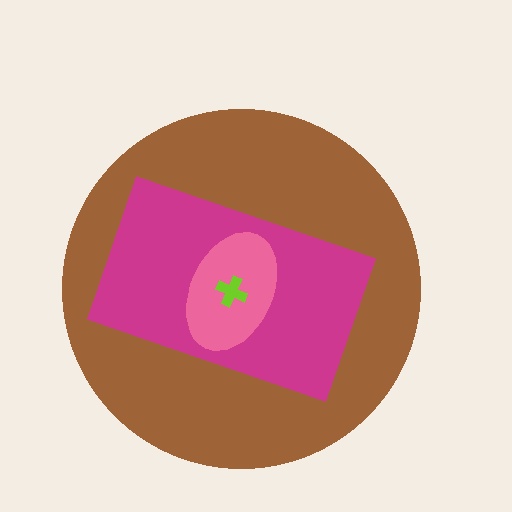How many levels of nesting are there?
4.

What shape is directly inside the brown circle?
The magenta rectangle.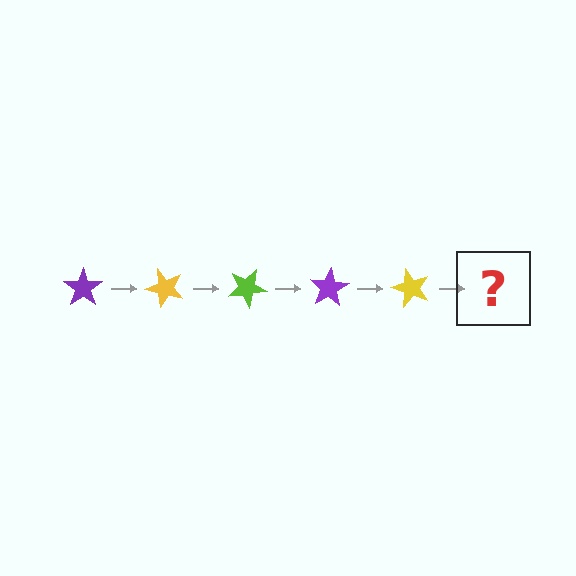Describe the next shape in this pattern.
It should be a lime star, rotated 250 degrees from the start.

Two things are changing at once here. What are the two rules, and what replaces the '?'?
The two rules are that it rotates 50 degrees each step and the color cycles through purple, yellow, and lime. The '?' should be a lime star, rotated 250 degrees from the start.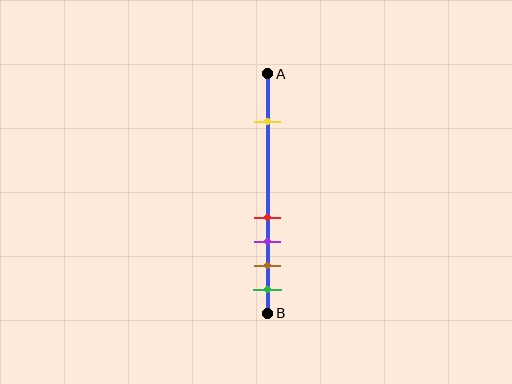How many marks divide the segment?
There are 5 marks dividing the segment.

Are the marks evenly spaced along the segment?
No, the marks are not evenly spaced.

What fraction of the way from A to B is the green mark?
The green mark is approximately 90% (0.9) of the way from A to B.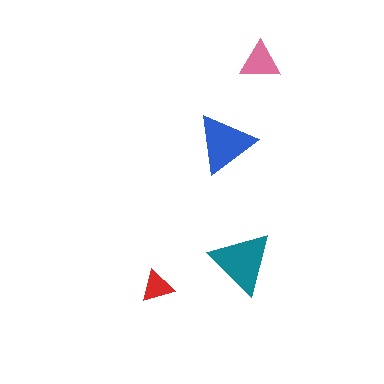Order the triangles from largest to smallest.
the teal one, the blue one, the pink one, the red one.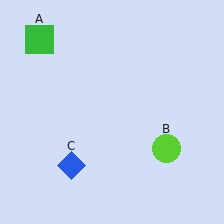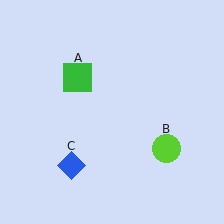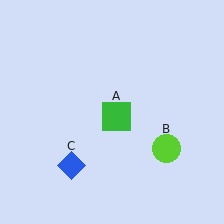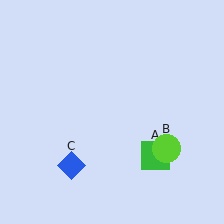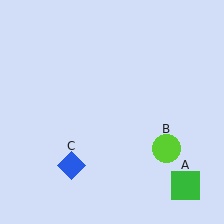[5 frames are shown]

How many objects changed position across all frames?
1 object changed position: green square (object A).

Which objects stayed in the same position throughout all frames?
Lime circle (object B) and blue diamond (object C) remained stationary.